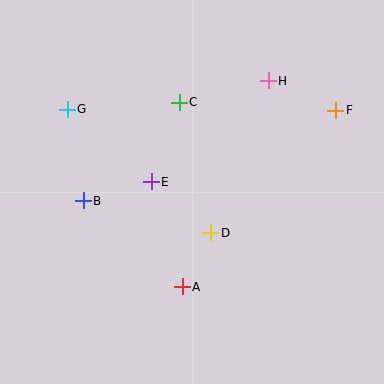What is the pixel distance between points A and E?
The distance between A and E is 109 pixels.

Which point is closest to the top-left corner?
Point G is closest to the top-left corner.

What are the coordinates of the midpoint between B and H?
The midpoint between B and H is at (176, 141).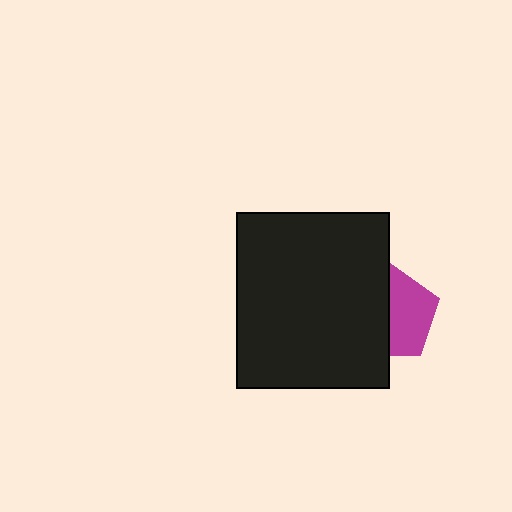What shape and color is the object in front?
The object in front is a black rectangle.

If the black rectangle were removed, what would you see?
You would see the complete magenta pentagon.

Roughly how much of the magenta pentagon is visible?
About half of it is visible (roughly 52%).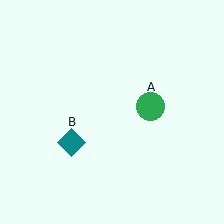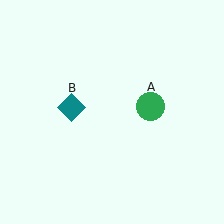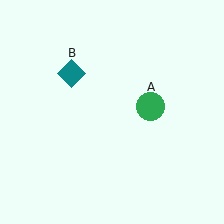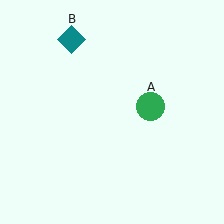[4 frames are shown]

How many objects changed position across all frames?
1 object changed position: teal diamond (object B).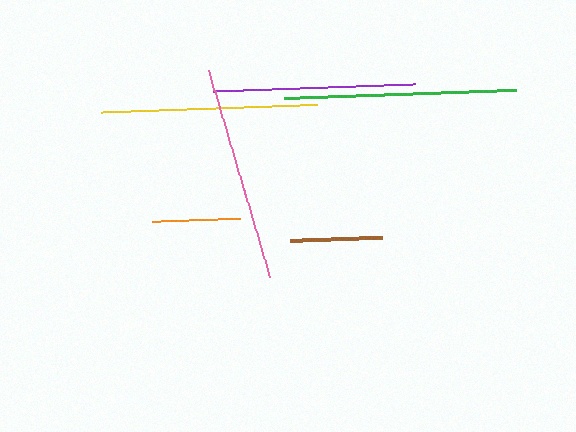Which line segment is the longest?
The green line is the longest at approximately 232 pixels.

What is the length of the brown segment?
The brown segment is approximately 92 pixels long.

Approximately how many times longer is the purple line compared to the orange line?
The purple line is approximately 2.3 times the length of the orange line.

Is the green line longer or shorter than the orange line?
The green line is longer than the orange line.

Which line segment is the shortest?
The orange line is the shortest at approximately 88 pixels.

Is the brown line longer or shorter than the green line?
The green line is longer than the brown line.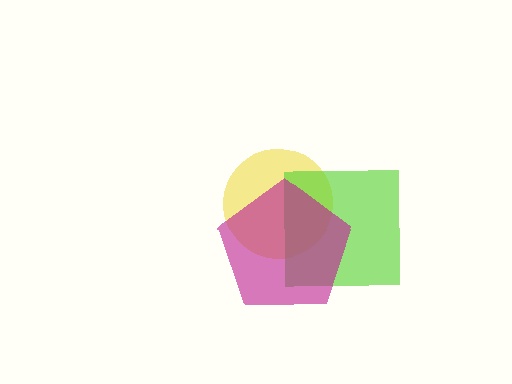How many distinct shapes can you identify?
There are 3 distinct shapes: a yellow circle, a lime square, a magenta pentagon.